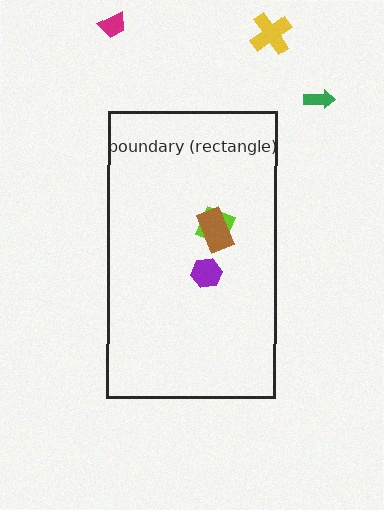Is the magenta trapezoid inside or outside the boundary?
Outside.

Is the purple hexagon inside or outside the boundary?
Inside.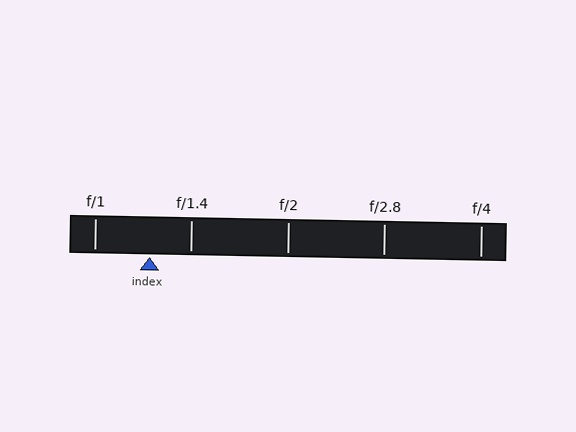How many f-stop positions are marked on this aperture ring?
There are 5 f-stop positions marked.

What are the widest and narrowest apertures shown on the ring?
The widest aperture shown is f/1 and the narrowest is f/4.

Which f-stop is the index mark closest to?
The index mark is closest to f/1.4.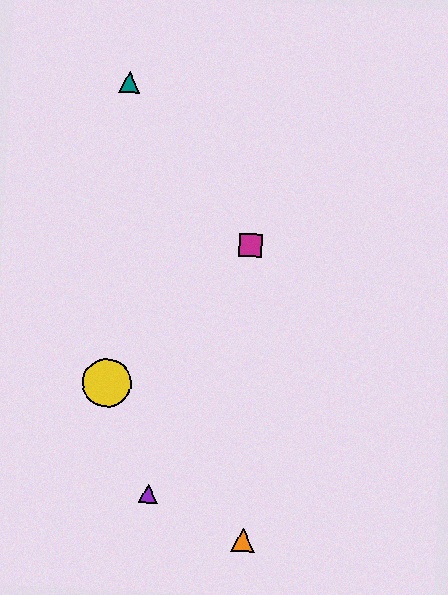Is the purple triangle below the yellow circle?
Yes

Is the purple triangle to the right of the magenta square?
No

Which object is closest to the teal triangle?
The magenta square is closest to the teal triangle.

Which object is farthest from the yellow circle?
The teal triangle is farthest from the yellow circle.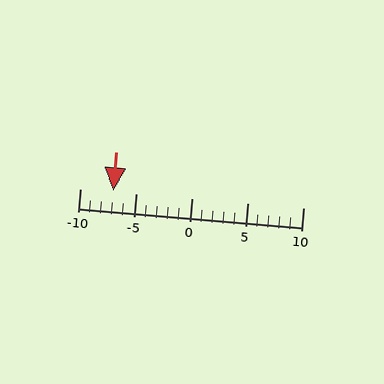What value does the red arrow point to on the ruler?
The red arrow points to approximately -7.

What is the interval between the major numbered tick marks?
The major tick marks are spaced 5 units apart.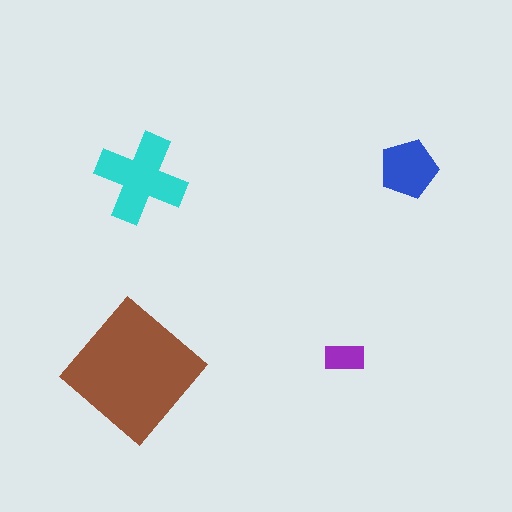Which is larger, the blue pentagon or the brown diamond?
The brown diamond.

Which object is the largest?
The brown diamond.